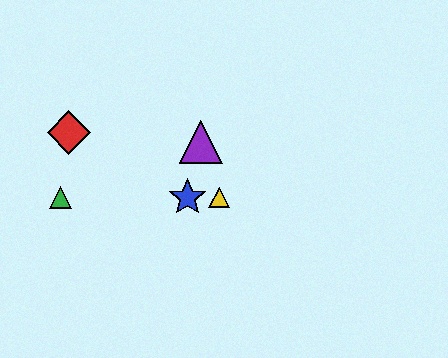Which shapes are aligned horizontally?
The blue star, the green triangle, the yellow triangle are aligned horizontally.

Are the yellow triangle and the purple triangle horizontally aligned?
No, the yellow triangle is at y≈198 and the purple triangle is at y≈142.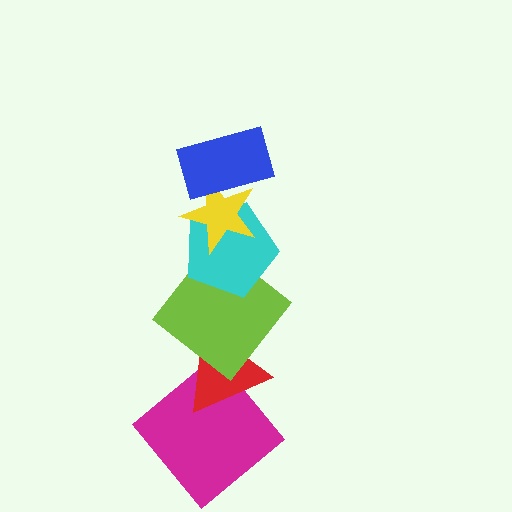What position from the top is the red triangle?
The red triangle is 5th from the top.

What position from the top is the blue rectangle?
The blue rectangle is 1st from the top.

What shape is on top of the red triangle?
The lime diamond is on top of the red triangle.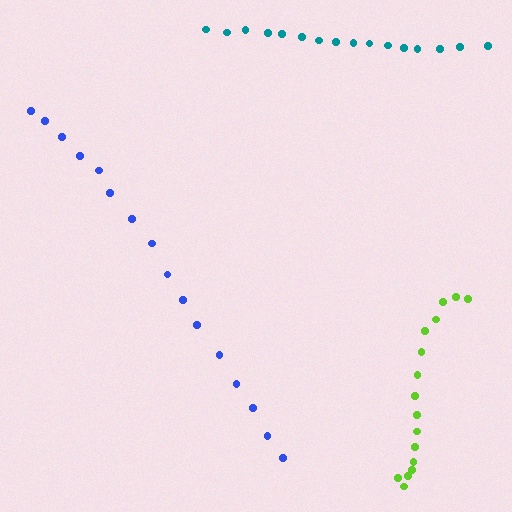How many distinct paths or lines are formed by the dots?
There are 3 distinct paths.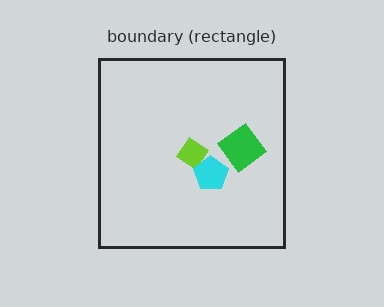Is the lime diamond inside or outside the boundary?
Inside.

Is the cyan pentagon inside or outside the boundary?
Inside.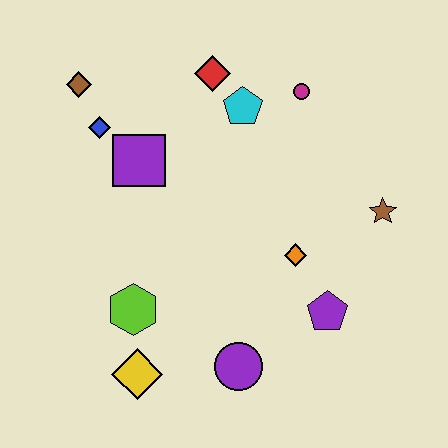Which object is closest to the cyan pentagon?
The red diamond is closest to the cyan pentagon.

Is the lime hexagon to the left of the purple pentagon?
Yes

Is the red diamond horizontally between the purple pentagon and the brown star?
No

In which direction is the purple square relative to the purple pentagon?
The purple square is to the left of the purple pentagon.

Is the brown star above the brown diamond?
No